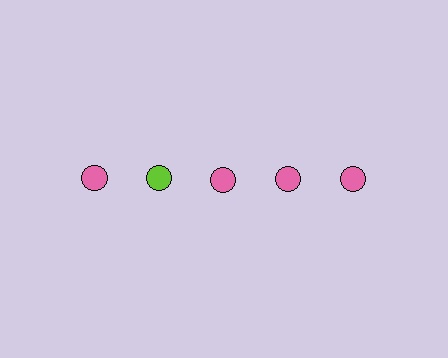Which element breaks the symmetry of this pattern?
The lime circle in the top row, second from left column breaks the symmetry. All other shapes are pink circles.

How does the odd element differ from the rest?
It has a different color: lime instead of pink.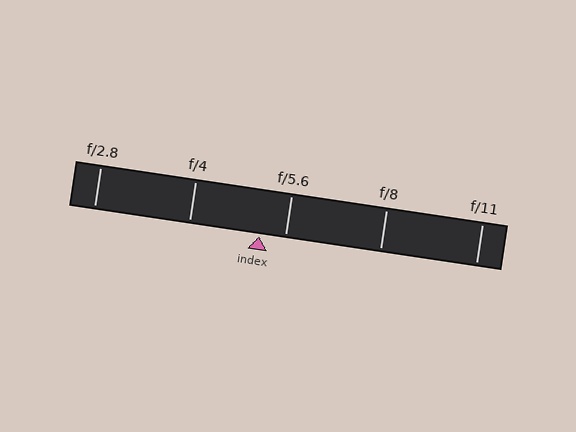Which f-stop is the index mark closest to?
The index mark is closest to f/5.6.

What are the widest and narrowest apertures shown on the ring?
The widest aperture shown is f/2.8 and the narrowest is f/11.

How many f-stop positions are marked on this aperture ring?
There are 5 f-stop positions marked.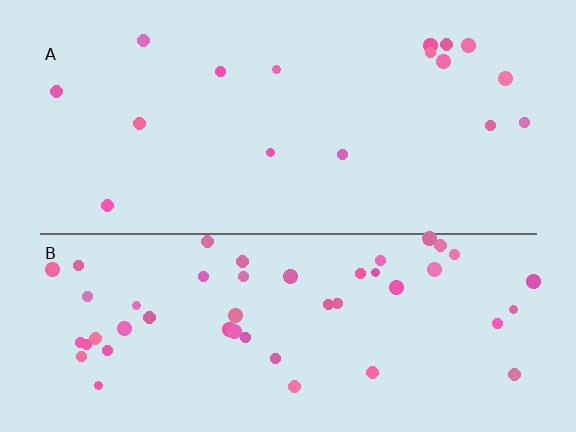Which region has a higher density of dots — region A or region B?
B (the bottom).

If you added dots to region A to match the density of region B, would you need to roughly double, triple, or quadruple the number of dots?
Approximately triple.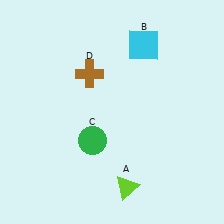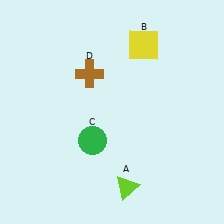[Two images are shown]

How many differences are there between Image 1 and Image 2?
There is 1 difference between the two images.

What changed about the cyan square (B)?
In Image 1, B is cyan. In Image 2, it changed to yellow.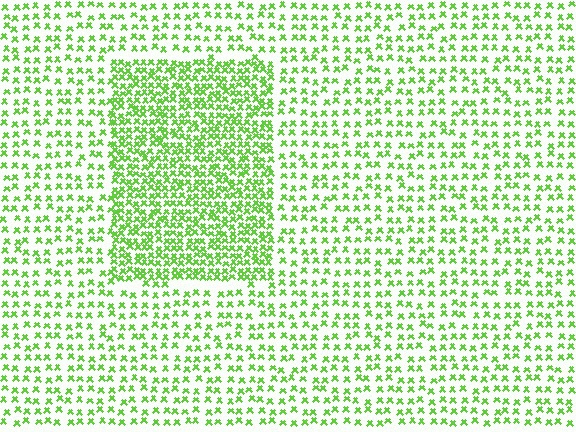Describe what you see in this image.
The image contains small lime elements arranged at two different densities. A rectangle-shaped region is visible where the elements are more densely packed than the surrounding area.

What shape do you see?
I see a rectangle.